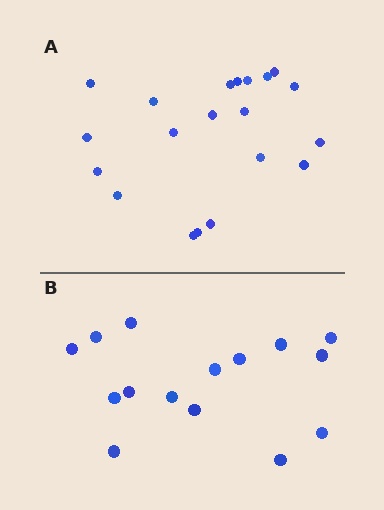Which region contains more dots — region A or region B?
Region A (the top region) has more dots.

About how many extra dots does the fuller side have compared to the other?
Region A has about 5 more dots than region B.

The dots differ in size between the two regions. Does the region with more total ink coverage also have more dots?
No. Region B has more total ink coverage because its dots are larger, but region A actually contains more individual dots. Total area can be misleading — the number of items is what matters here.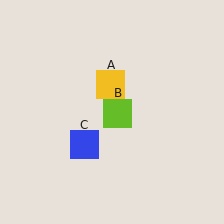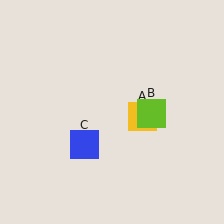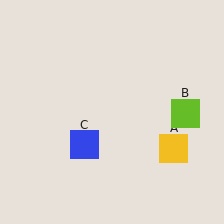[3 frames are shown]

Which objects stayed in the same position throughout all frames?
Blue square (object C) remained stationary.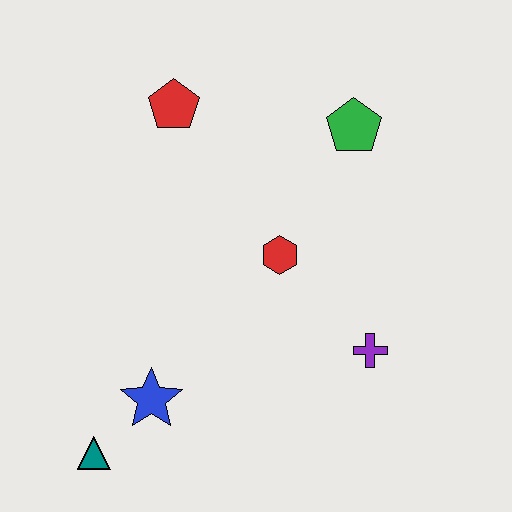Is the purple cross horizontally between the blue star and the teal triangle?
No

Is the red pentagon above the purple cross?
Yes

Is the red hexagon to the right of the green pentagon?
No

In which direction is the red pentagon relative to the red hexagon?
The red pentagon is above the red hexagon.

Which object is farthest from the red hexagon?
The teal triangle is farthest from the red hexagon.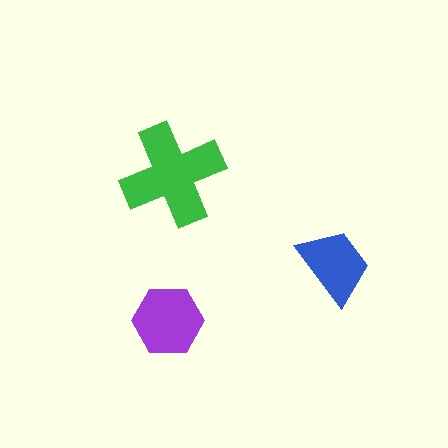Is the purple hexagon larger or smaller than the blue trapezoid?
Larger.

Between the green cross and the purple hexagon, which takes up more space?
The green cross.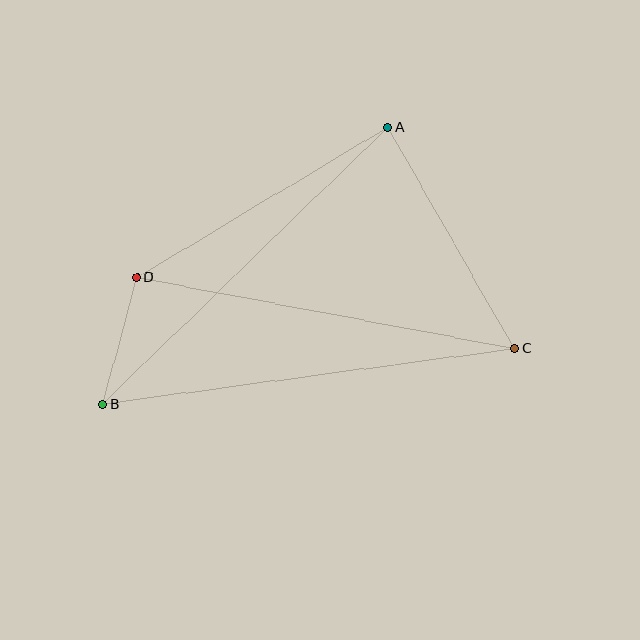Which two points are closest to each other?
Points B and D are closest to each other.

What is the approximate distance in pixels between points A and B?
The distance between A and B is approximately 397 pixels.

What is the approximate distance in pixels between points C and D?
The distance between C and D is approximately 384 pixels.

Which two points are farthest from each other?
Points B and C are farthest from each other.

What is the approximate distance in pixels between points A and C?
The distance between A and C is approximately 255 pixels.